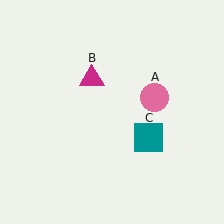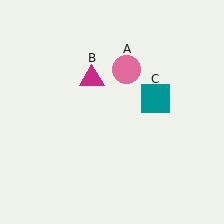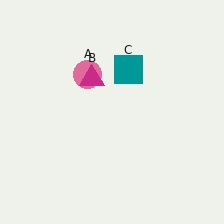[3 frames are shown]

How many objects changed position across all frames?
2 objects changed position: pink circle (object A), teal square (object C).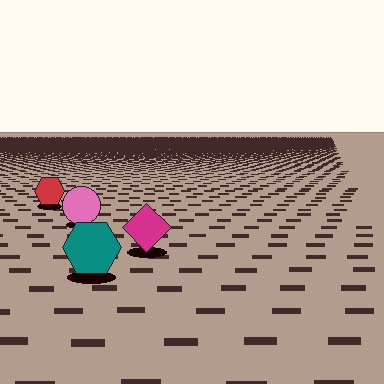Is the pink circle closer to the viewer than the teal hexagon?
No. The teal hexagon is closer — you can tell from the texture gradient: the ground texture is coarser near it.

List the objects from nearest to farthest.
From nearest to farthest: the teal hexagon, the magenta diamond, the pink circle, the red hexagon.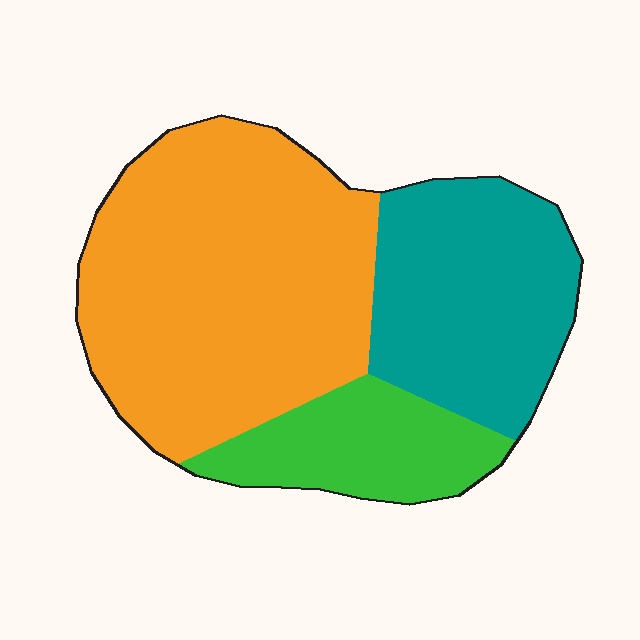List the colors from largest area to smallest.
From largest to smallest: orange, teal, green.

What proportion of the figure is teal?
Teal takes up about one third (1/3) of the figure.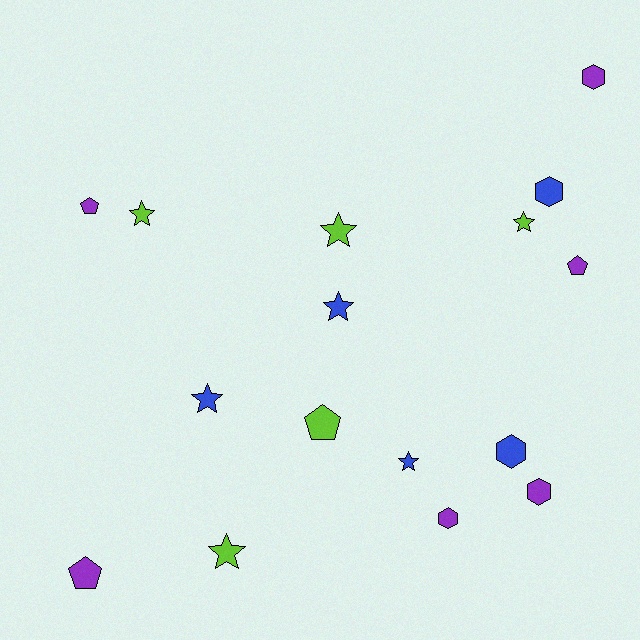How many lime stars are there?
There are 4 lime stars.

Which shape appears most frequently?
Star, with 7 objects.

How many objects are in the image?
There are 16 objects.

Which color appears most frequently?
Purple, with 6 objects.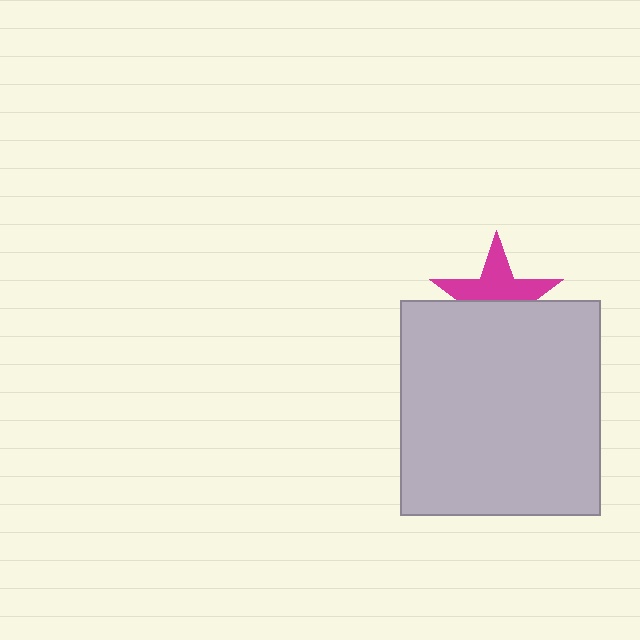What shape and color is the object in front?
The object in front is a light gray rectangle.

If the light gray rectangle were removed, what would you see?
You would see the complete magenta star.